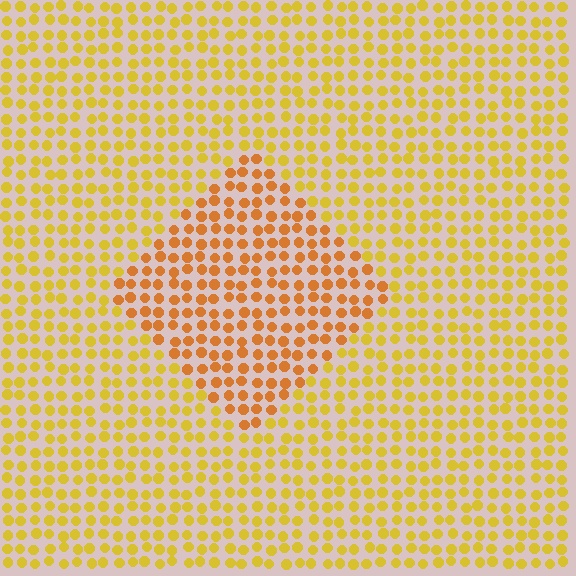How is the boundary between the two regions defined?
The boundary is defined purely by a slight shift in hue (about 26 degrees). Spacing, size, and orientation are identical on both sides.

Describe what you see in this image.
The image is filled with small yellow elements in a uniform arrangement. A diamond-shaped region is visible where the elements are tinted to a slightly different hue, forming a subtle color boundary.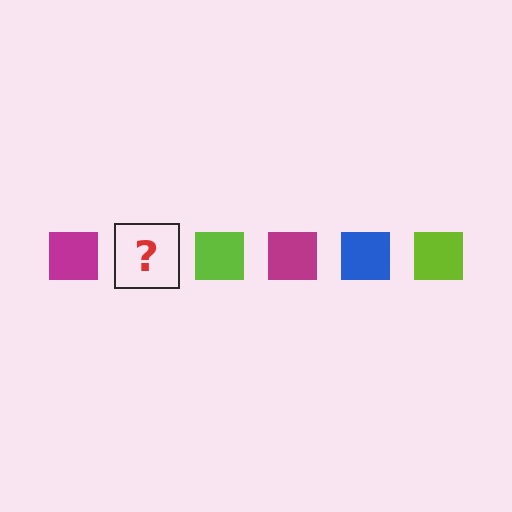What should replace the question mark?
The question mark should be replaced with a blue square.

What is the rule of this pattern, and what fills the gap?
The rule is that the pattern cycles through magenta, blue, lime squares. The gap should be filled with a blue square.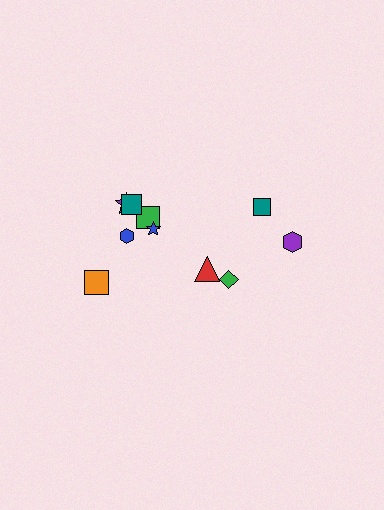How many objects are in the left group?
There are 6 objects.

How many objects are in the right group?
There are 4 objects.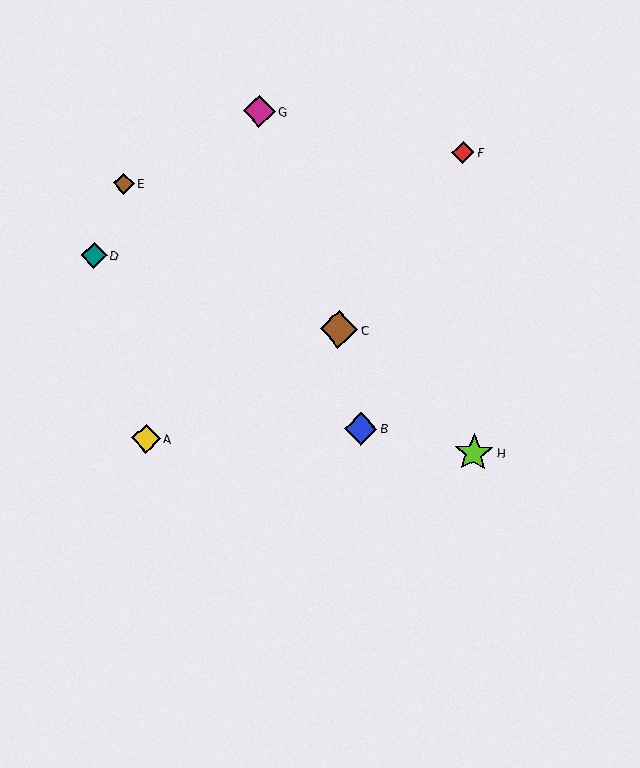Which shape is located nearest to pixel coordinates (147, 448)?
The yellow diamond (labeled A) at (146, 438) is nearest to that location.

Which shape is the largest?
The lime star (labeled H) is the largest.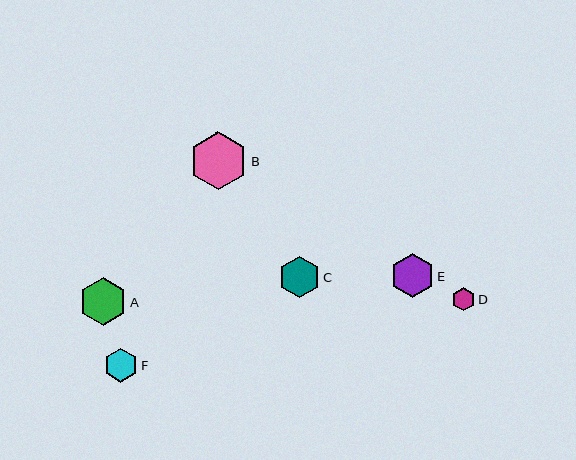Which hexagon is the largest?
Hexagon B is the largest with a size of approximately 58 pixels.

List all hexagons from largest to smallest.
From largest to smallest: B, A, E, C, F, D.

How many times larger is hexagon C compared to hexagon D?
Hexagon C is approximately 1.8 times the size of hexagon D.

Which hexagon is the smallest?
Hexagon D is the smallest with a size of approximately 23 pixels.